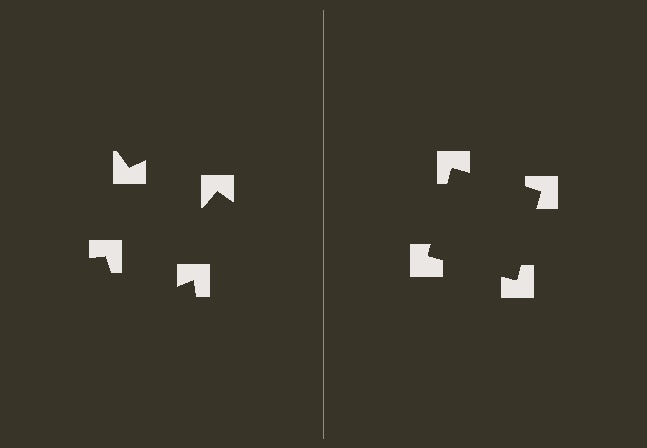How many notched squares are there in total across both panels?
8 — 4 on each side.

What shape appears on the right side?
An illusory square.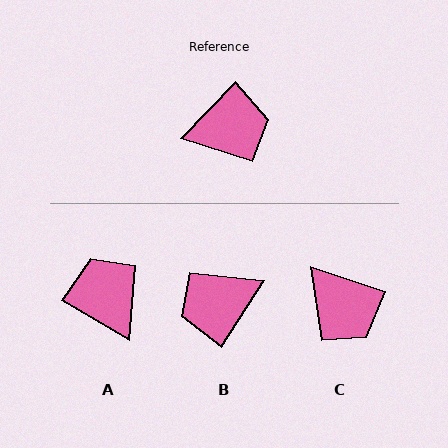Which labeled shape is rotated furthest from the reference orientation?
B, about 169 degrees away.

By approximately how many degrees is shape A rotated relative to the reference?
Approximately 104 degrees counter-clockwise.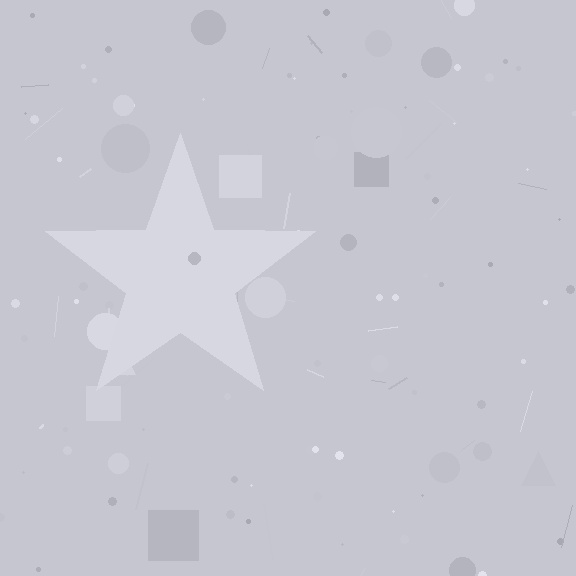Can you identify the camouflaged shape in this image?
The camouflaged shape is a star.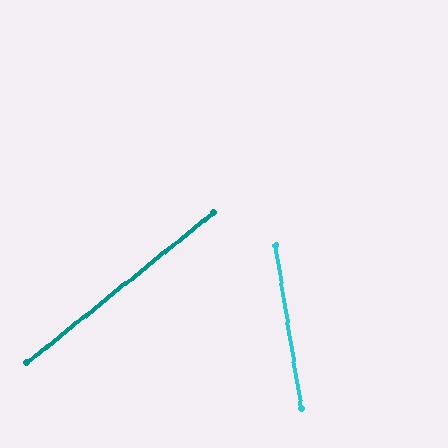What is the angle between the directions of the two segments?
Approximately 61 degrees.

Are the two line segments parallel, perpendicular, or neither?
Neither parallel nor perpendicular — they differ by about 61°.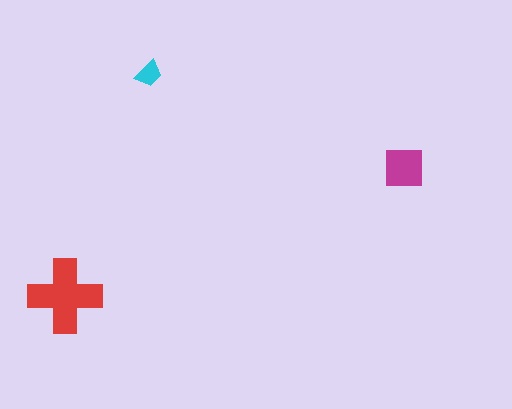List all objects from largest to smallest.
The red cross, the magenta square, the cyan trapezoid.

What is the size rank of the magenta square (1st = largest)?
2nd.